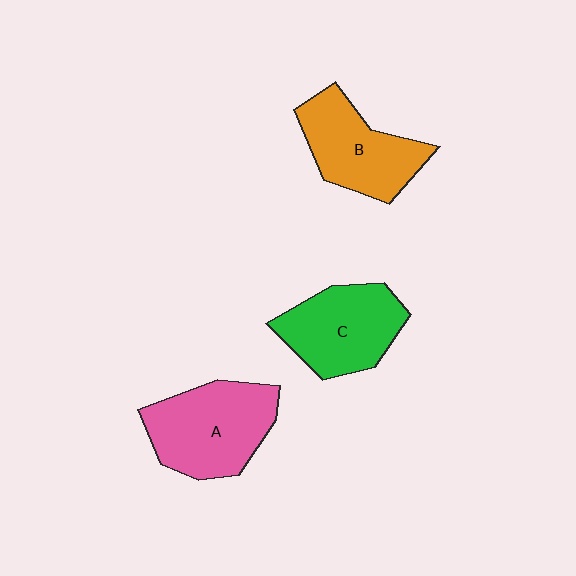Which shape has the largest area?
Shape A (pink).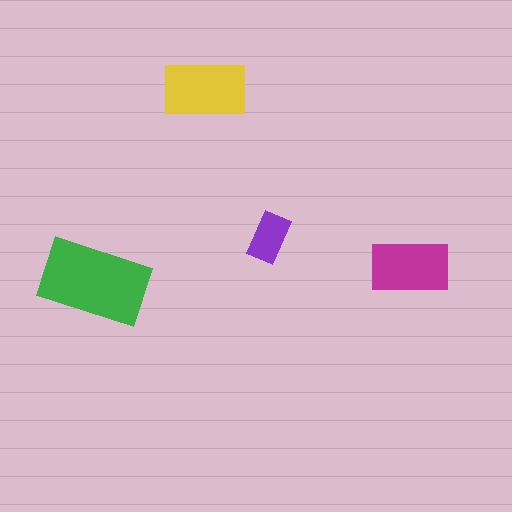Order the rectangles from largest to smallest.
the green one, the yellow one, the magenta one, the purple one.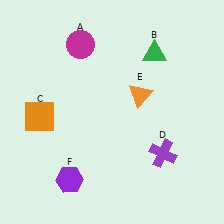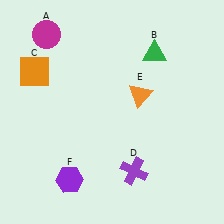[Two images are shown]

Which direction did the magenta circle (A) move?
The magenta circle (A) moved left.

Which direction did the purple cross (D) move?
The purple cross (D) moved left.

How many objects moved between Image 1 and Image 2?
3 objects moved between the two images.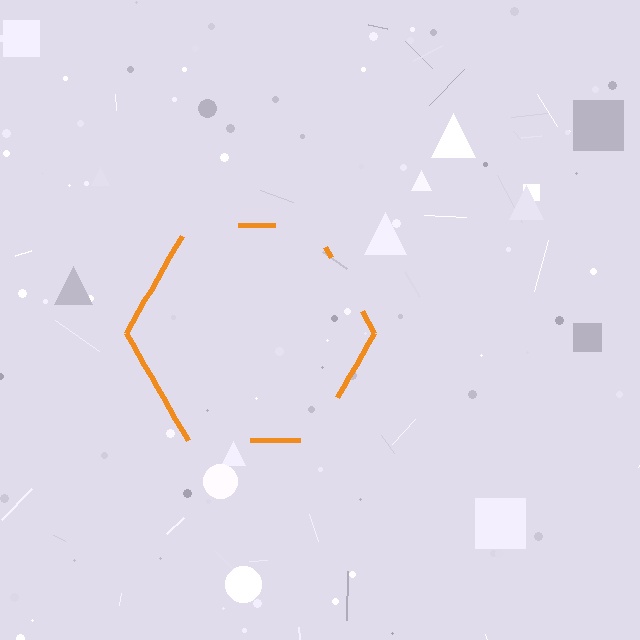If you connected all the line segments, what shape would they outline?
They would outline a hexagon.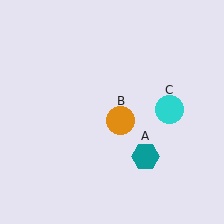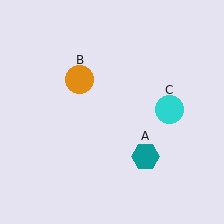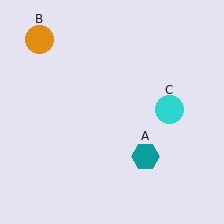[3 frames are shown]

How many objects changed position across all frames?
1 object changed position: orange circle (object B).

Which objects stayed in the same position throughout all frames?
Teal hexagon (object A) and cyan circle (object C) remained stationary.